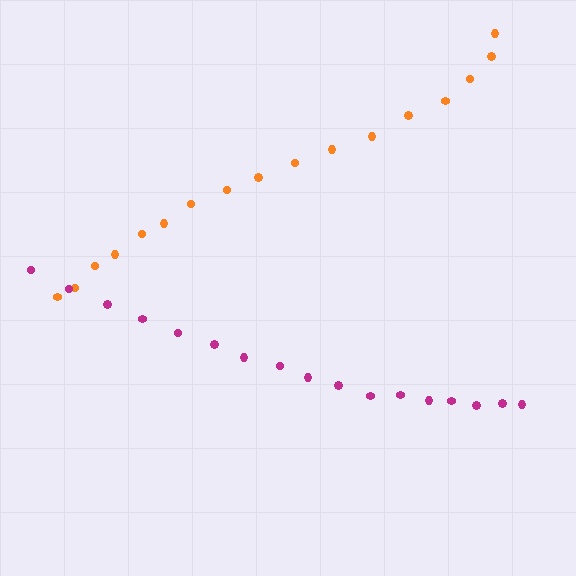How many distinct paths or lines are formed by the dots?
There are 2 distinct paths.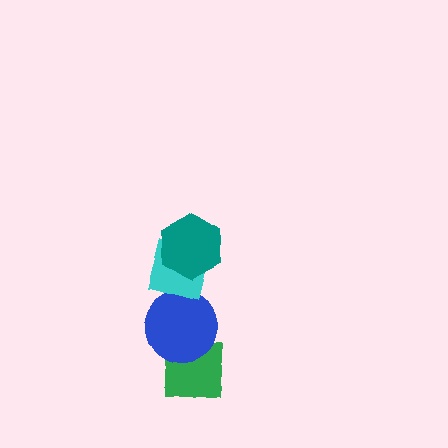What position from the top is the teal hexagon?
The teal hexagon is 1st from the top.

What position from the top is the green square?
The green square is 4th from the top.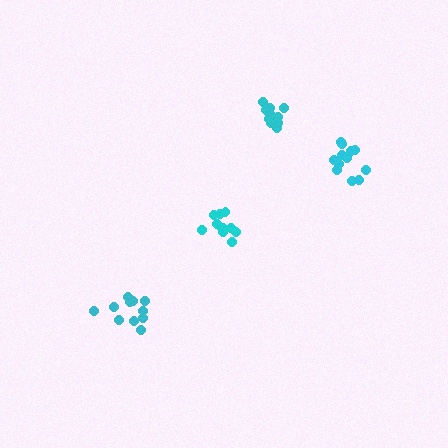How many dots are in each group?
Group 1: 11 dots, Group 2: 11 dots, Group 3: 12 dots, Group 4: 10 dots (44 total).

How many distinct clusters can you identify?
There are 4 distinct clusters.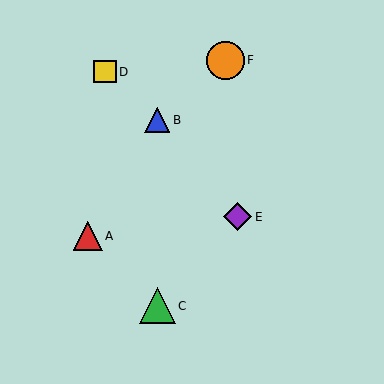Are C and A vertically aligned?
No, C is at x≈157 and A is at x≈88.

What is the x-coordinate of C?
Object C is at x≈157.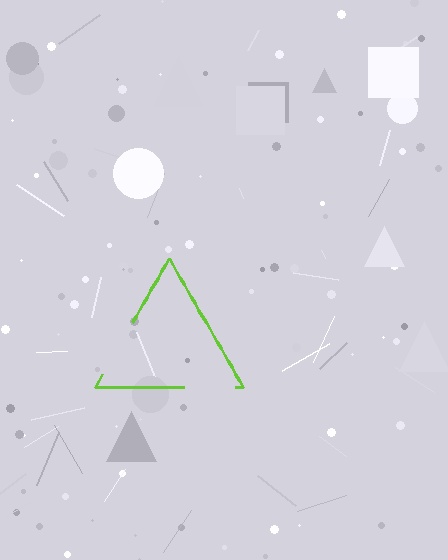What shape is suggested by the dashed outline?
The dashed outline suggests a triangle.